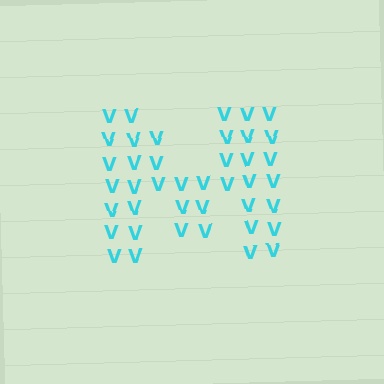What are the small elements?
The small elements are letter V's.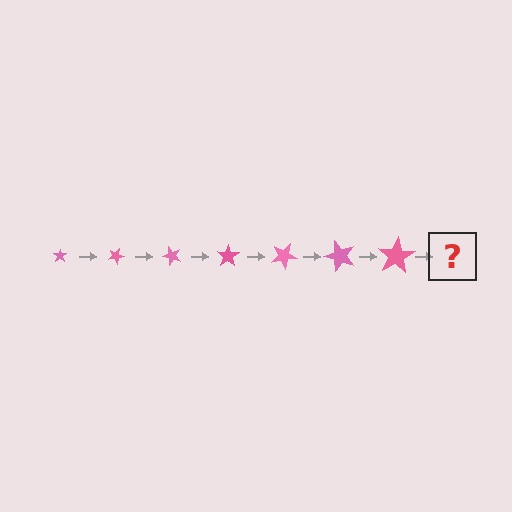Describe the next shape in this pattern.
It should be a star, larger than the previous one and rotated 175 degrees from the start.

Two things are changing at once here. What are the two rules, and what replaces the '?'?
The two rules are that the star grows larger each step and it rotates 25 degrees each step. The '?' should be a star, larger than the previous one and rotated 175 degrees from the start.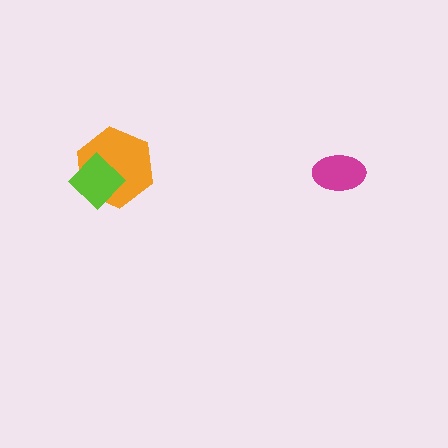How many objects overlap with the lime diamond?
1 object overlaps with the lime diamond.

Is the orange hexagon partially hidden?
Yes, it is partially covered by another shape.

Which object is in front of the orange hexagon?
The lime diamond is in front of the orange hexagon.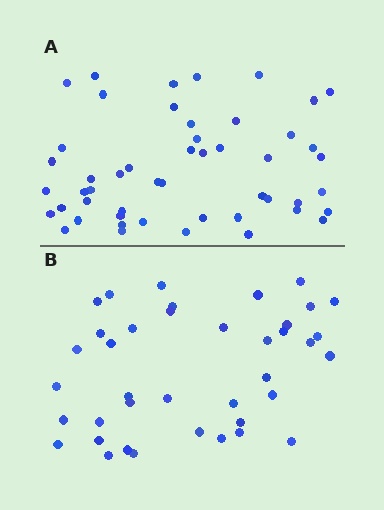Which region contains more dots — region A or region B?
Region A (the top region) has more dots.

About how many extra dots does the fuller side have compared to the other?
Region A has roughly 12 or so more dots than region B.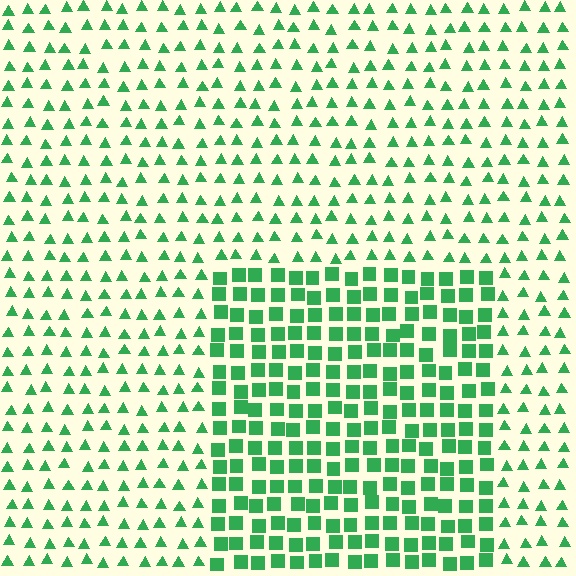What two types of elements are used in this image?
The image uses squares inside the rectangle region and triangles outside it.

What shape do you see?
I see a rectangle.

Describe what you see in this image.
The image is filled with small green elements arranged in a uniform grid. A rectangle-shaped region contains squares, while the surrounding area contains triangles. The boundary is defined purely by the change in element shape.